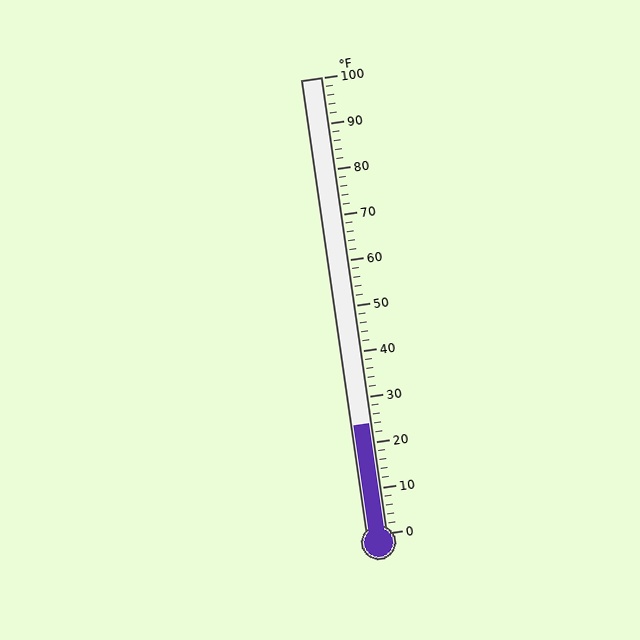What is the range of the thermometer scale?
The thermometer scale ranges from 0°F to 100°F.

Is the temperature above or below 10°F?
The temperature is above 10°F.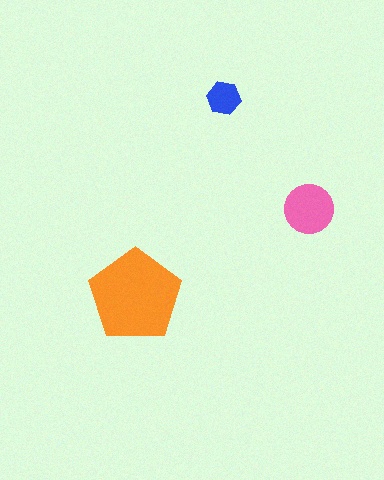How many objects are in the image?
There are 3 objects in the image.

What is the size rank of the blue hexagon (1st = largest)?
3rd.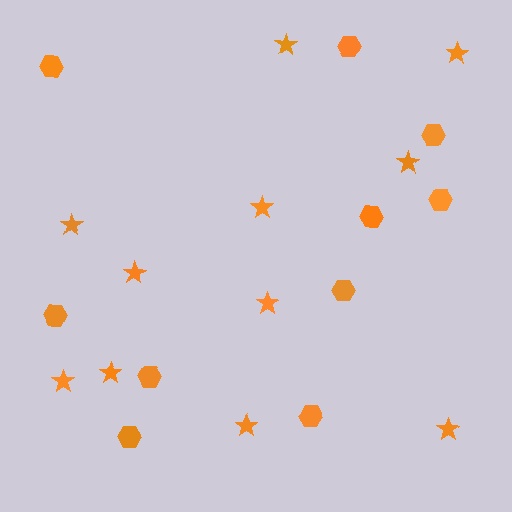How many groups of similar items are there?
There are 2 groups: one group of stars (11) and one group of hexagons (10).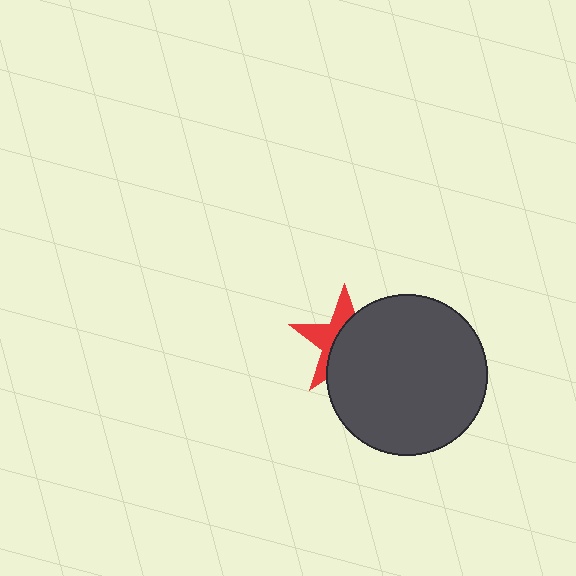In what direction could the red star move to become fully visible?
The red star could move left. That would shift it out from behind the dark gray circle entirely.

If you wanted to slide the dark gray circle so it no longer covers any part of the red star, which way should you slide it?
Slide it right — that is the most direct way to separate the two shapes.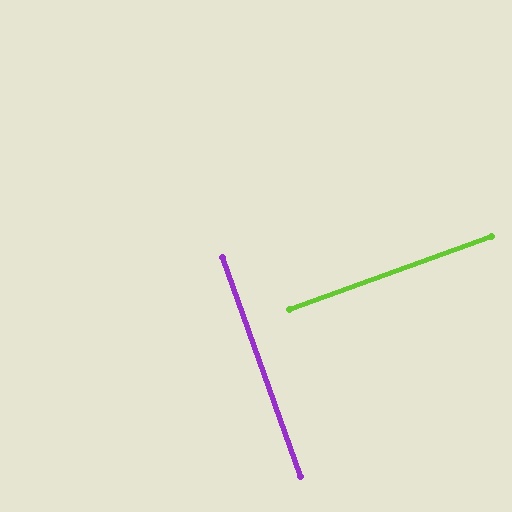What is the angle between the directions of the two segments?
Approximately 90 degrees.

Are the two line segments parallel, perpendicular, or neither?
Perpendicular — they meet at approximately 90°.